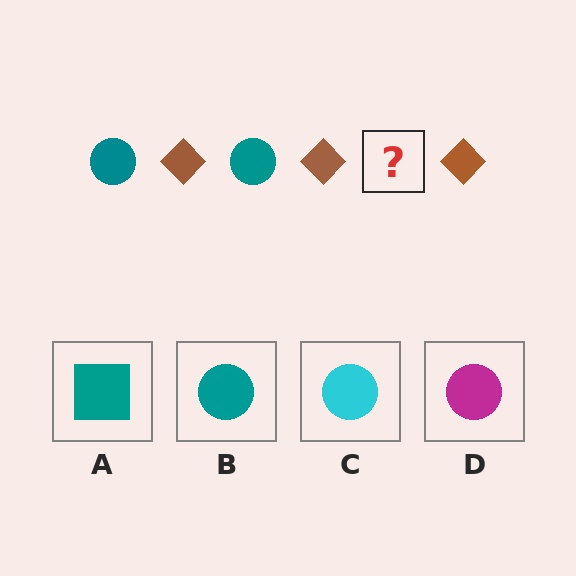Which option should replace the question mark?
Option B.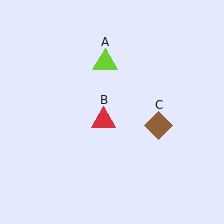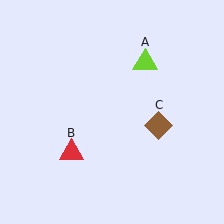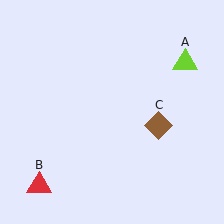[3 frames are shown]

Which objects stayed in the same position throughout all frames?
Brown diamond (object C) remained stationary.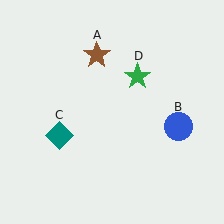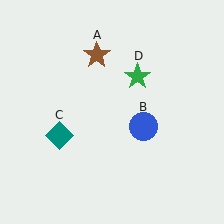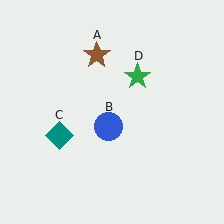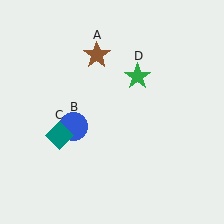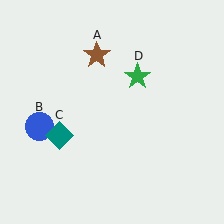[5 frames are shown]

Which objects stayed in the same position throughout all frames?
Brown star (object A) and teal diamond (object C) and green star (object D) remained stationary.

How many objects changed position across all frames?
1 object changed position: blue circle (object B).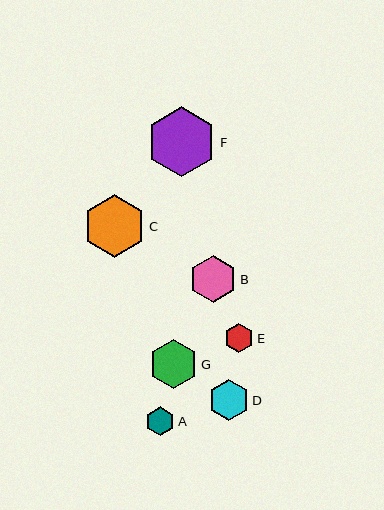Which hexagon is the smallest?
Hexagon A is the smallest with a size of approximately 29 pixels.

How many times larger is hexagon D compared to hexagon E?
Hexagon D is approximately 1.4 times the size of hexagon E.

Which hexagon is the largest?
Hexagon F is the largest with a size of approximately 70 pixels.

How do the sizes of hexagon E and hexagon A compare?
Hexagon E and hexagon A are approximately the same size.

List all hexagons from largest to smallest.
From largest to smallest: F, C, G, B, D, E, A.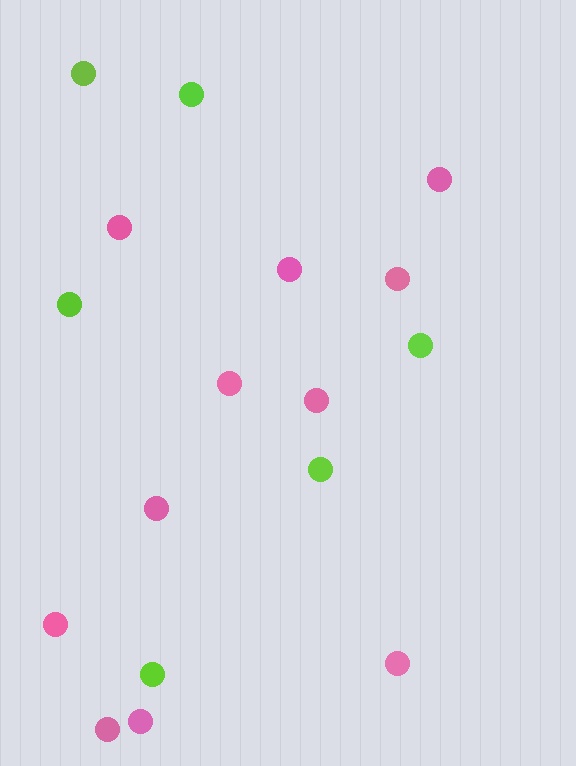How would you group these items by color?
There are 2 groups: one group of pink circles (11) and one group of lime circles (6).